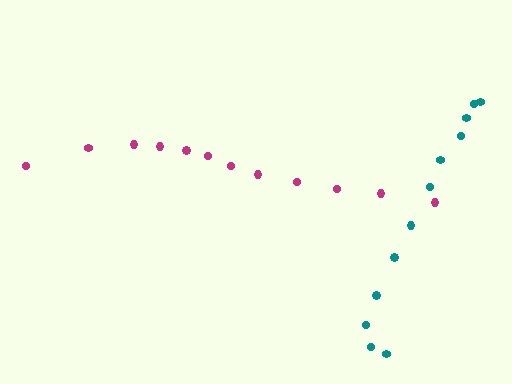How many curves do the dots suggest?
There are 2 distinct paths.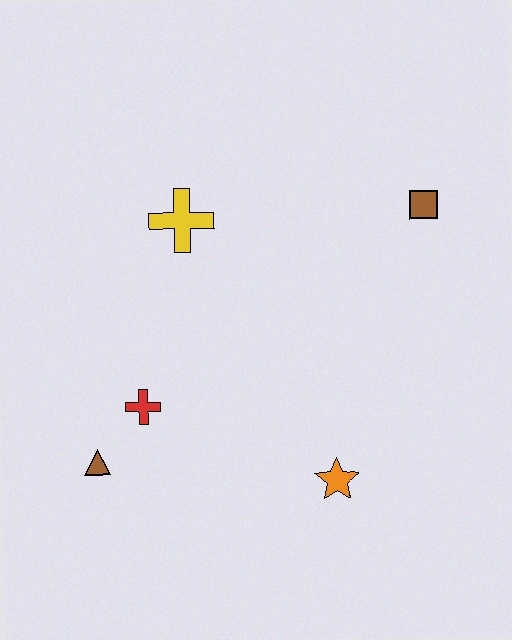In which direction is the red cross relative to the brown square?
The red cross is to the left of the brown square.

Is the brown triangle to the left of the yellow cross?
Yes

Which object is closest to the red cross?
The brown triangle is closest to the red cross.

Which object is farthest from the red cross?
The brown square is farthest from the red cross.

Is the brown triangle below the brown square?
Yes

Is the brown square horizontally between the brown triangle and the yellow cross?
No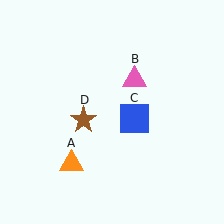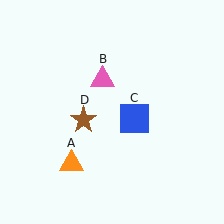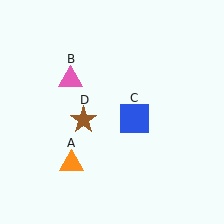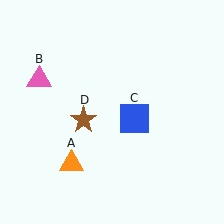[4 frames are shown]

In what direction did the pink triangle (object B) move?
The pink triangle (object B) moved left.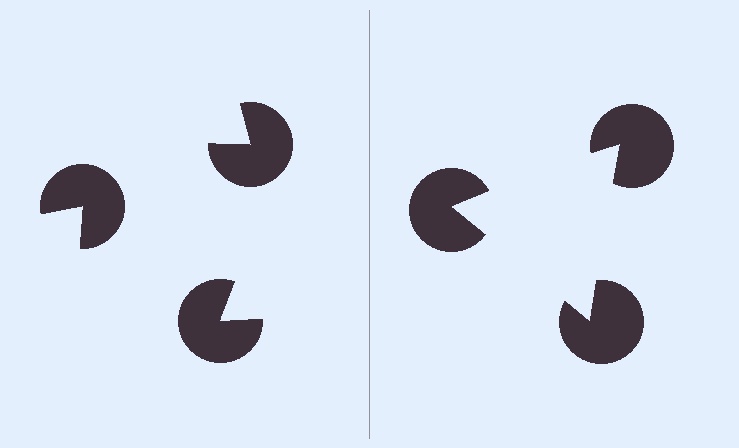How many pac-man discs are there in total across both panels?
6 — 3 on each side.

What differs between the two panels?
The pac-man discs are positioned identically on both sides; only the wedge orientations differ. On the right they align to a triangle; on the left they are misaligned.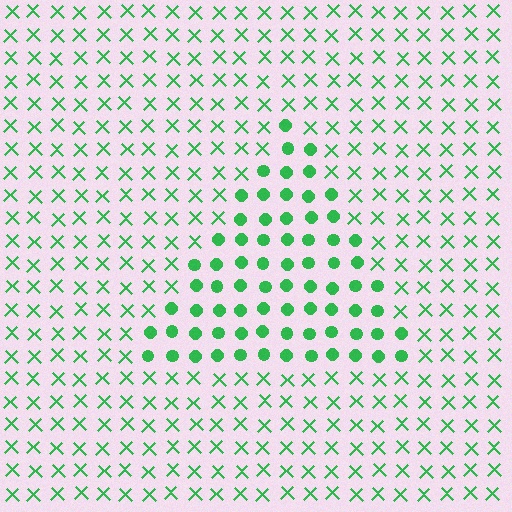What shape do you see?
I see a triangle.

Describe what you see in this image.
The image is filled with small green elements arranged in a uniform grid. A triangle-shaped region contains circles, while the surrounding area contains X marks. The boundary is defined purely by the change in element shape.